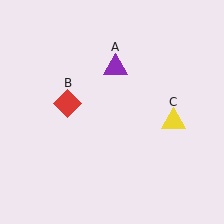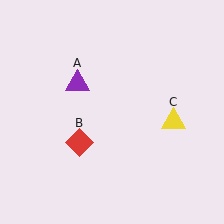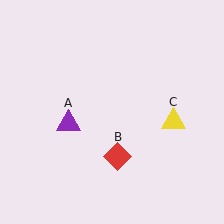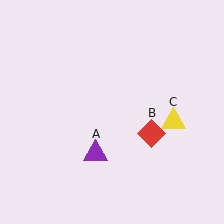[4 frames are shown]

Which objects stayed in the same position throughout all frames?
Yellow triangle (object C) remained stationary.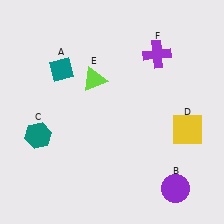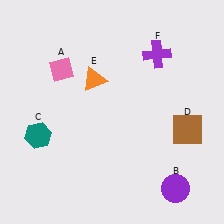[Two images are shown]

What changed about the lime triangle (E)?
In Image 1, E is lime. In Image 2, it changed to orange.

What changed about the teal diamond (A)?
In Image 1, A is teal. In Image 2, it changed to pink.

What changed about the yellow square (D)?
In Image 1, D is yellow. In Image 2, it changed to brown.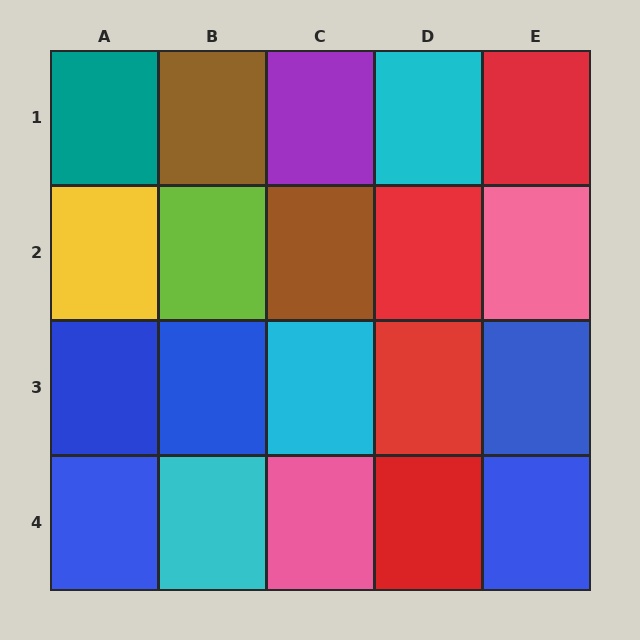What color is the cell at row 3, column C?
Cyan.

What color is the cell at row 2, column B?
Lime.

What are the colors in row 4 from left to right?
Blue, cyan, pink, red, blue.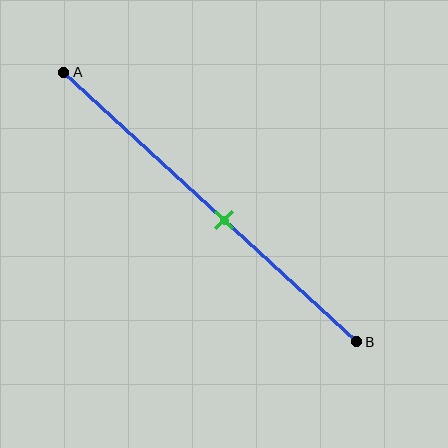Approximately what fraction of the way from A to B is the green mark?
The green mark is approximately 55% of the way from A to B.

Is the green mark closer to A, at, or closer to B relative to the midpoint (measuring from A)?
The green mark is closer to point B than the midpoint of segment AB.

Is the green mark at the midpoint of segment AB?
No, the mark is at about 55% from A, not at the 50% midpoint.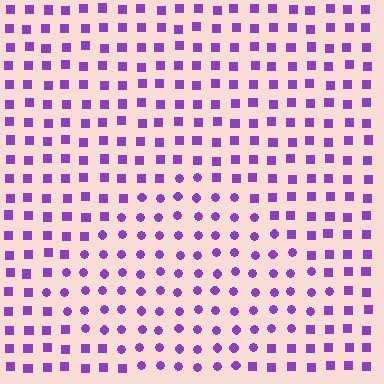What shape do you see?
I see a diamond.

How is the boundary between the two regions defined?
The boundary is defined by a change in element shape: circles inside vs. squares outside. All elements share the same color and spacing.